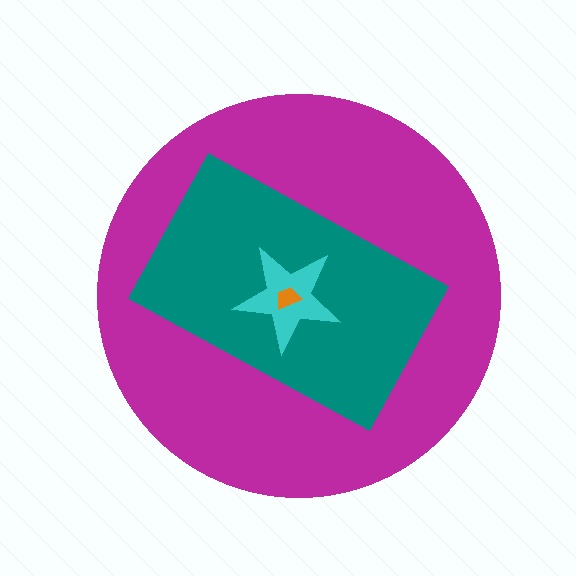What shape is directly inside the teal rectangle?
The cyan star.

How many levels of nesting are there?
4.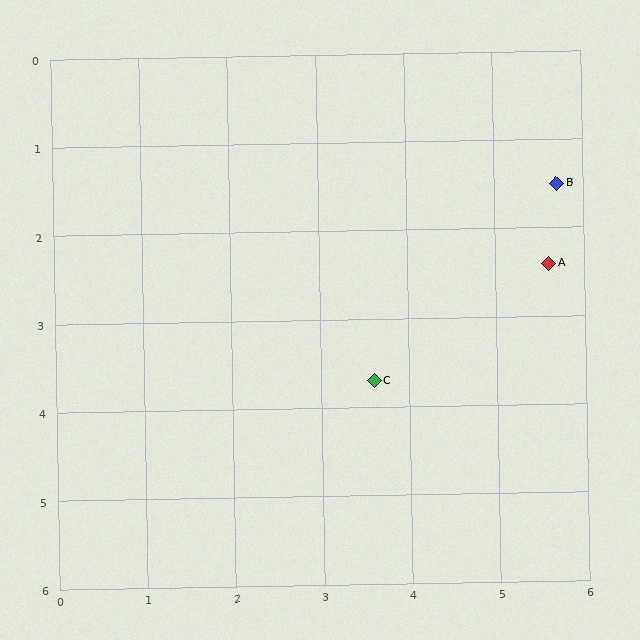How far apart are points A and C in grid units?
Points A and C are about 2.4 grid units apart.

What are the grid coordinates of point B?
Point B is at approximately (5.7, 1.5).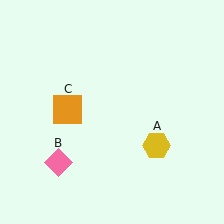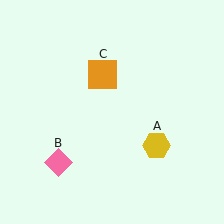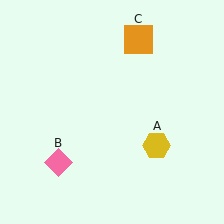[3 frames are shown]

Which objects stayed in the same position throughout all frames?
Yellow hexagon (object A) and pink diamond (object B) remained stationary.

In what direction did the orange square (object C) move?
The orange square (object C) moved up and to the right.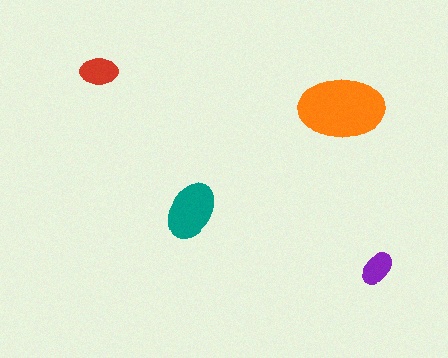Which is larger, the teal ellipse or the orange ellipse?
The orange one.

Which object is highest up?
The red ellipse is topmost.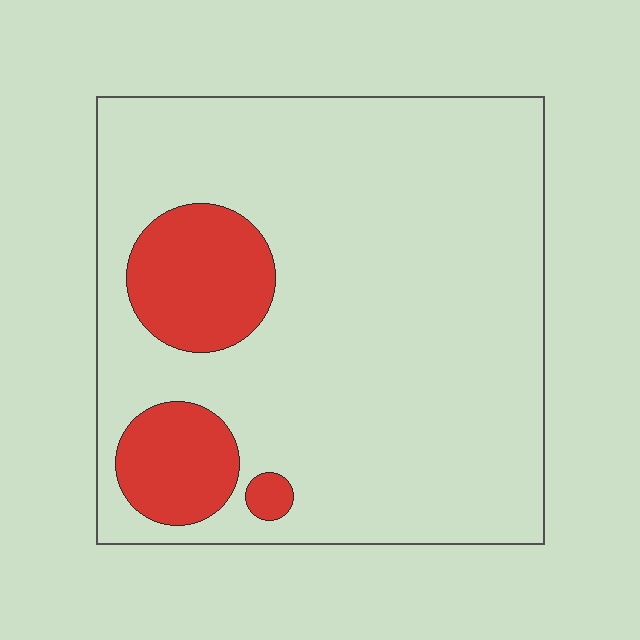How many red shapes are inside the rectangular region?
3.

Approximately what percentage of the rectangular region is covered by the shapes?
Approximately 15%.